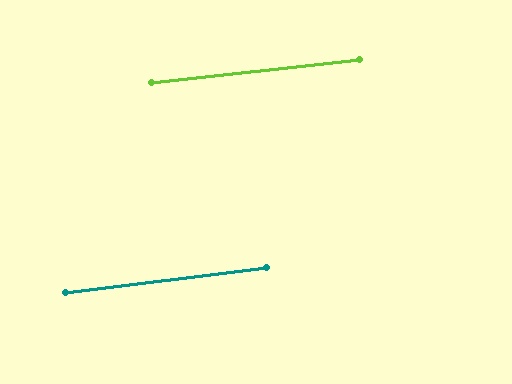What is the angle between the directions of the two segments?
Approximately 1 degree.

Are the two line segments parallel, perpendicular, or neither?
Parallel — their directions differ by only 0.9°.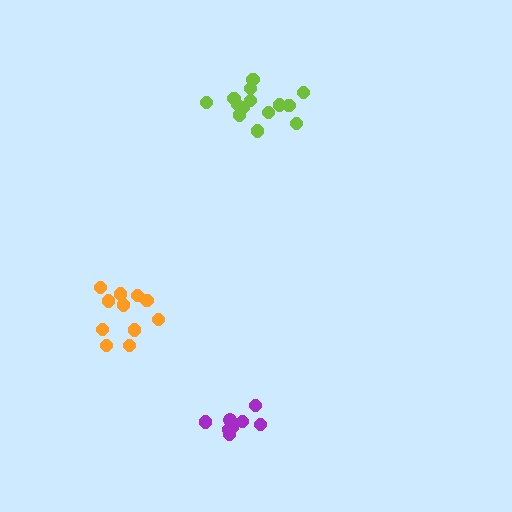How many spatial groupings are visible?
There are 3 spatial groupings.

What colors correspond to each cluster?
The clusters are colored: purple, lime, orange.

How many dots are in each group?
Group 1: 8 dots, Group 2: 14 dots, Group 3: 11 dots (33 total).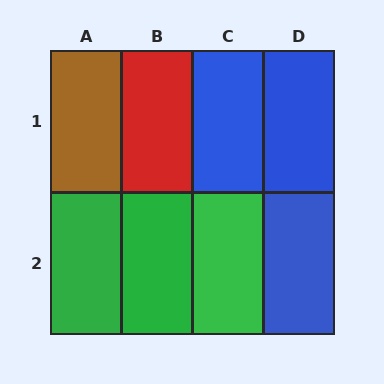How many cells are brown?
1 cell is brown.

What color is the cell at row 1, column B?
Red.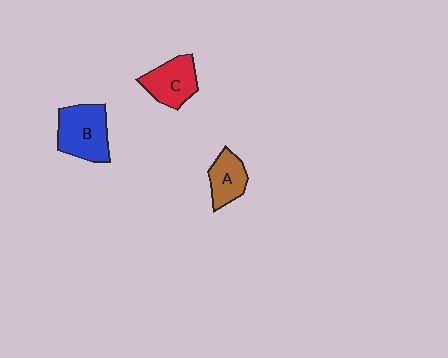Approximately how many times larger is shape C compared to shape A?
Approximately 1.2 times.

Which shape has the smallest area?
Shape A (brown).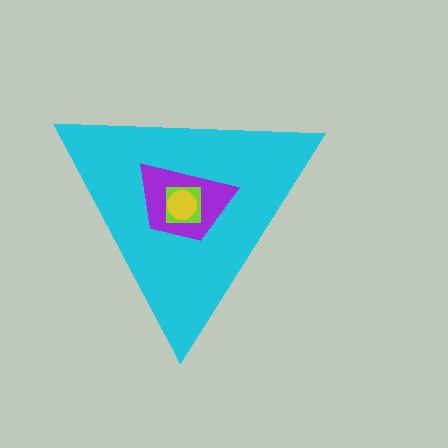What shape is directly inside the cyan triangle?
The purple trapezoid.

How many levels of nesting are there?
4.